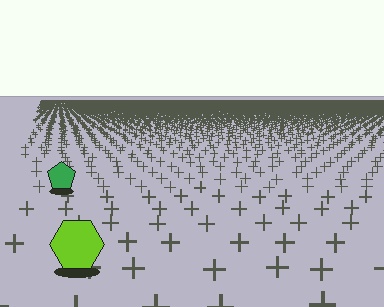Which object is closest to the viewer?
The lime hexagon is closest. The texture marks near it are larger and more spread out.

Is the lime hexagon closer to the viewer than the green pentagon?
Yes. The lime hexagon is closer — you can tell from the texture gradient: the ground texture is coarser near it.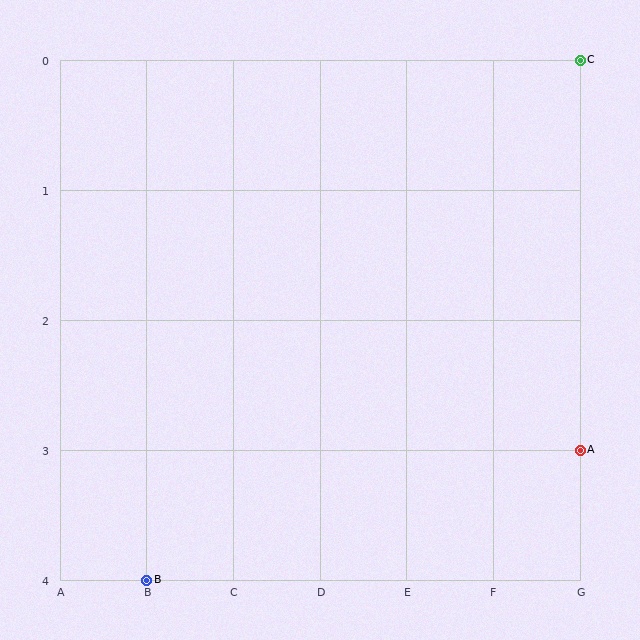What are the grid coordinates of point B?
Point B is at grid coordinates (B, 4).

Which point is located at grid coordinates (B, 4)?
Point B is at (B, 4).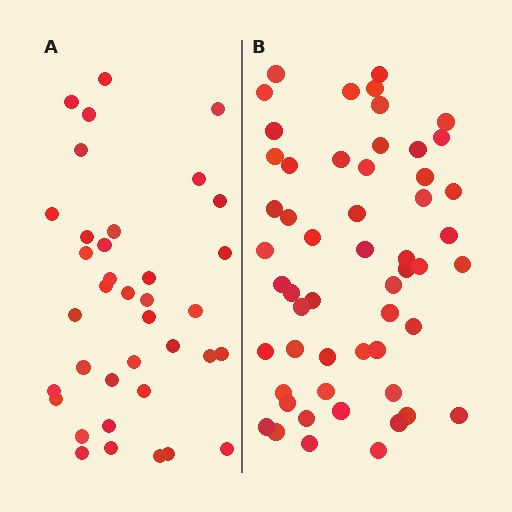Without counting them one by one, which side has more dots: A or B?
Region B (the right region) has more dots.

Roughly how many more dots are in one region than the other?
Region B has approximately 15 more dots than region A.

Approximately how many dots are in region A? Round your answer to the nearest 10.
About 40 dots. (The exact count is 37, which rounds to 40.)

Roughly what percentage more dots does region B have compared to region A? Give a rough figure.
About 45% more.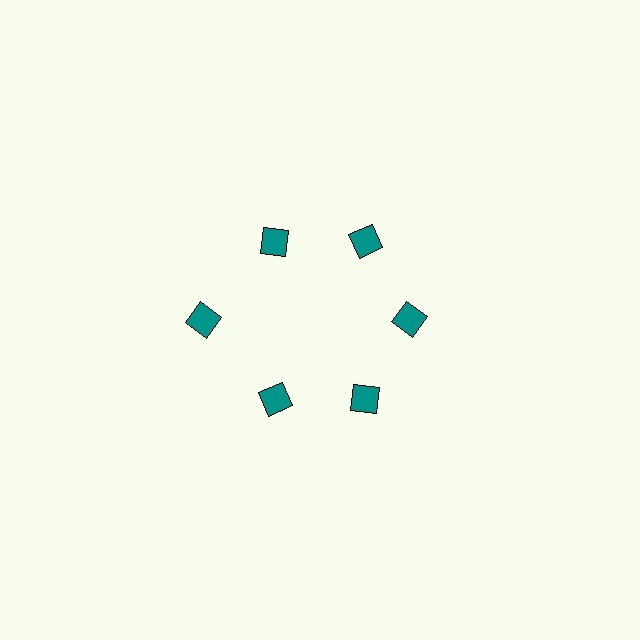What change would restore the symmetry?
The symmetry would be restored by moving it inward, back onto the ring so that all 6 diamonds sit at equal angles and equal distance from the center.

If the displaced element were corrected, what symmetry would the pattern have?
It would have 6-fold rotational symmetry — the pattern would map onto itself every 60 degrees.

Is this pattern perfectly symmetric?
No. The 6 teal diamonds are arranged in a ring, but one element near the 9 o'clock position is pushed outward from the center, breaking the 6-fold rotational symmetry.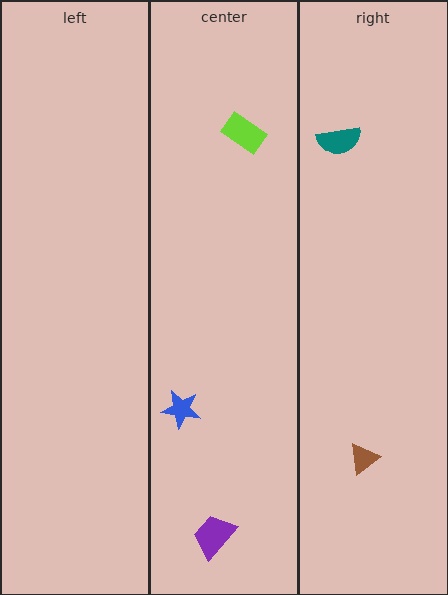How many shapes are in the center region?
3.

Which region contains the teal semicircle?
The right region.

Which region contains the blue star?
The center region.